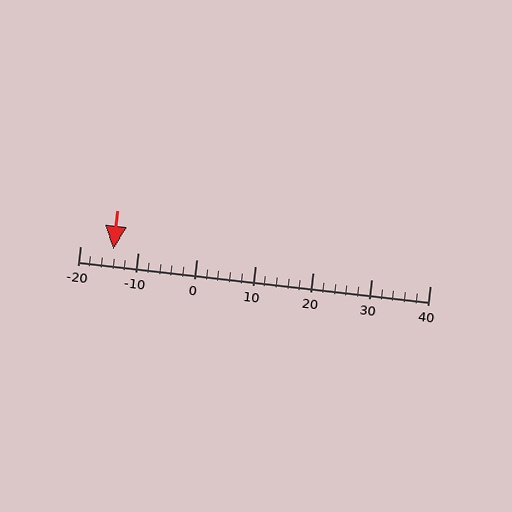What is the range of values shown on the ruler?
The ruler shows values from -20 to 40.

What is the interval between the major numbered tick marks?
The major tick marks are spaced 10 units apart.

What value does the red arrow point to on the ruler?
The red arrow points to approximately -14.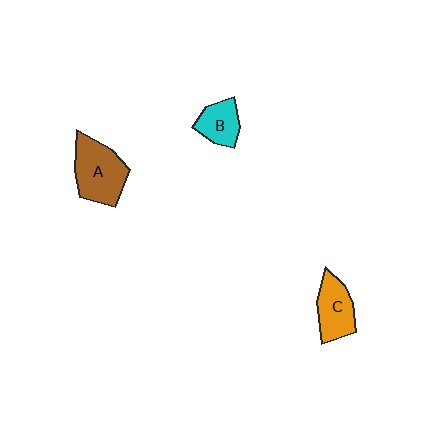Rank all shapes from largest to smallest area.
From largest to smallest: A (brown), C (orange), B (cyan).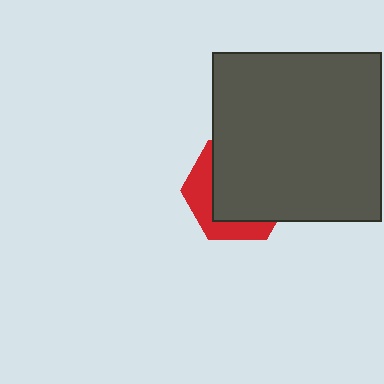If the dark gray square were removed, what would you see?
You would see the complete red hexagon.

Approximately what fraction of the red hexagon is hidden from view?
Roughly 67% of the red hexagon is hidden behind the dark gray square.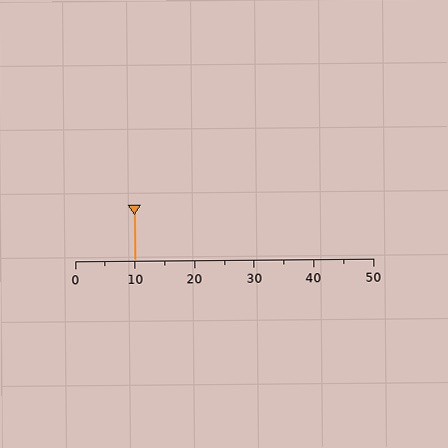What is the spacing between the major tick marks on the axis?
The major ticks are spaced 10 apart.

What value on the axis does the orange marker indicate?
The marker indicates approximately 10.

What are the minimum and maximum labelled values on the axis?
The axis runs from 0 to 50.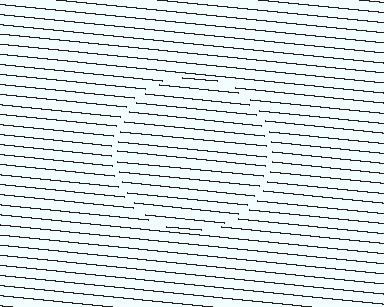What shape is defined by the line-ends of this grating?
An illusory circle. The interior of the shape contains the same grating, shifted by half a period — the contour is defined by the phase discontinuity where line-ends from the inner and outer gratings abut.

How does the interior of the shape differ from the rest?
The interior of the shape contains the same grating, shifted by half a period — the contour is defined by the phase discontinuity where line-ends from the inner and outer gratings abut.